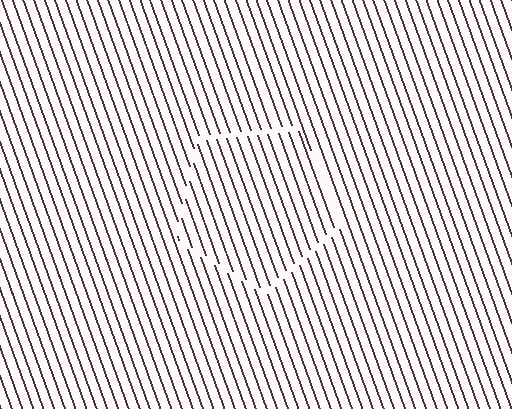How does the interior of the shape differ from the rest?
The interior of the shape contains the same grating, shifted by half a period — the contour is defined by the phase discontinuity where line-ends from the inner and outer gratings abut.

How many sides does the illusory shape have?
5 sides — the line-ends trace a pentagon.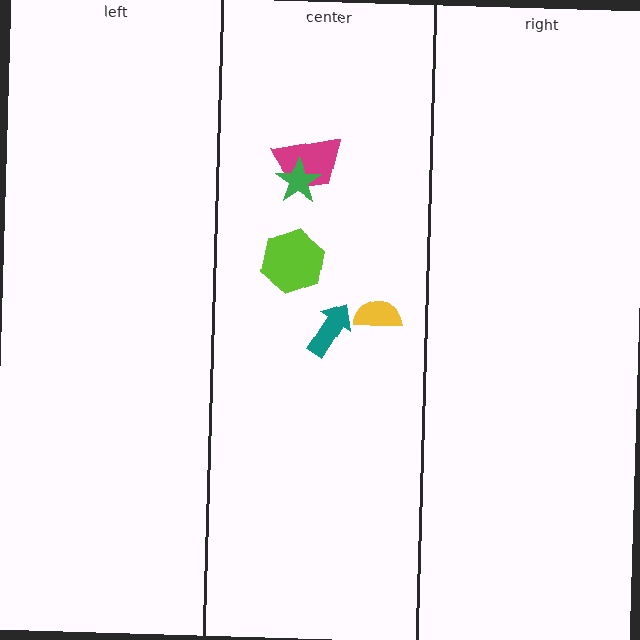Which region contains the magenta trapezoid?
The center region.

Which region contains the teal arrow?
The center region.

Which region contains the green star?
The center region.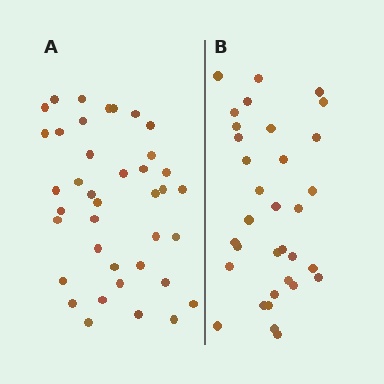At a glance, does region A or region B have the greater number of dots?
Region A (the left region) has more dots.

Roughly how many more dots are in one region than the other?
Region A has about 6 more dots than region B.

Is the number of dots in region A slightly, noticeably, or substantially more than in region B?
Region A has only slightly more — the two regions are fairly close. The ratio is roughly 1.2 to 1.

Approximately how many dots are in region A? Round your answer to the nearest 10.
About 40 dots. (The exact count is 39, which rounds to 40.)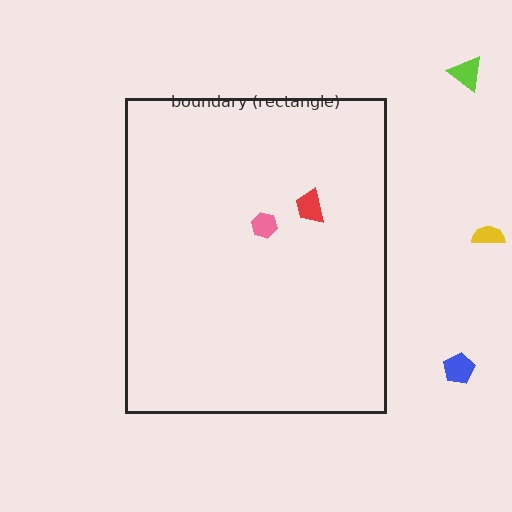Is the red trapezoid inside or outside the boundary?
Inside.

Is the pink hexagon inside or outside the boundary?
Inside.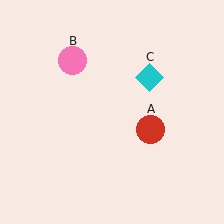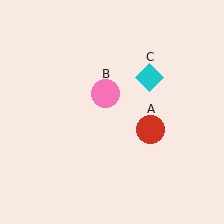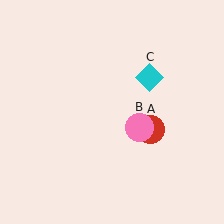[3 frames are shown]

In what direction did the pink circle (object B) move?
The pink circle (object B) moved down and to the right.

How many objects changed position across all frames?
1 object changed position: pink circle (object B).